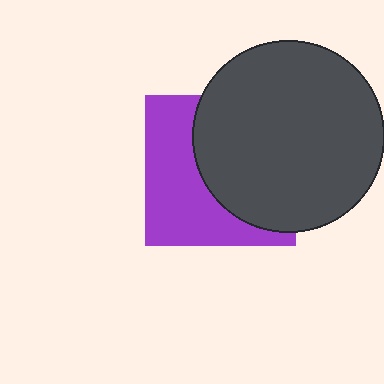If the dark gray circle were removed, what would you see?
You would see the complete purple square.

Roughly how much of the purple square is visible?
About half of it is visible (roughly 46%).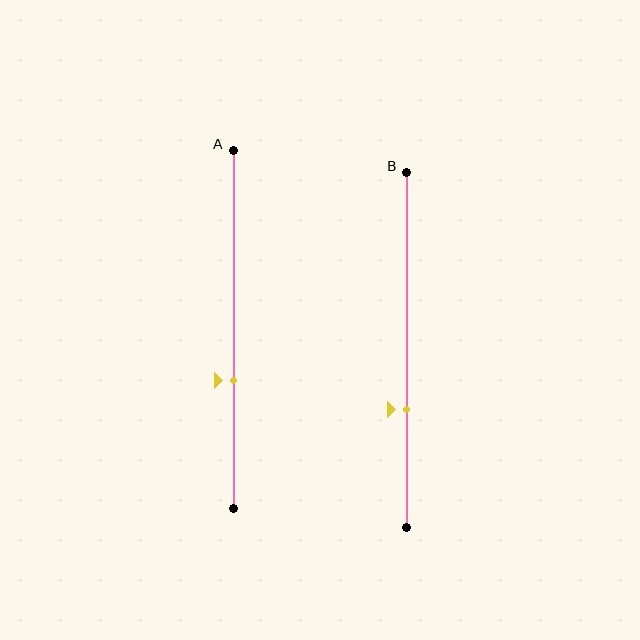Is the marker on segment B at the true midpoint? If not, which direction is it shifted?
No, the marker on segment B is shifted downward by about 17% of the segment length.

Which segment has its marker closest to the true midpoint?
Segment A has its marker closest to the true midpoint.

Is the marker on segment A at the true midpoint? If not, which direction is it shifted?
No, the marker on segment A is shifted downward by about 14% of the segment length.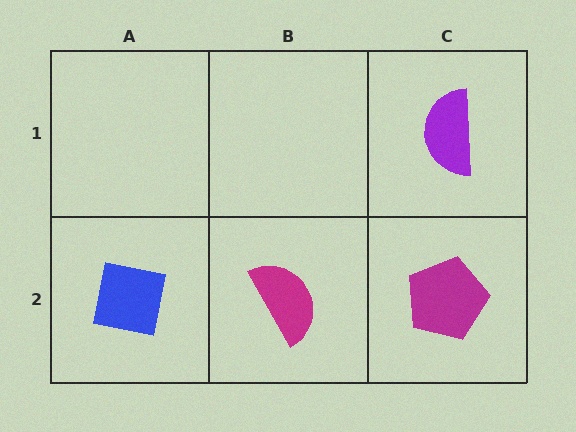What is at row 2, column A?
A blue square.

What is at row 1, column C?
A purple semicircle.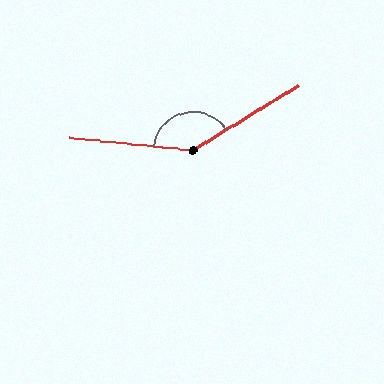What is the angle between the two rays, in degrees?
Approximately 142 degrees.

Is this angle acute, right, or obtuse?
It is obtuse.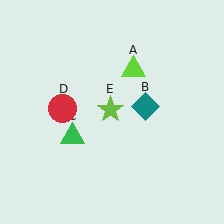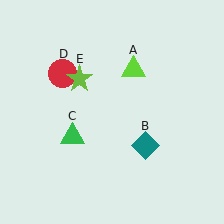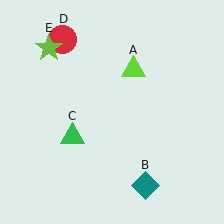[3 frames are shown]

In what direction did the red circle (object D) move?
The red circle (object D) moved up.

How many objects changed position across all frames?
3 objects changed position: teal diamond (object B), red circle (object D), lime star (object E).